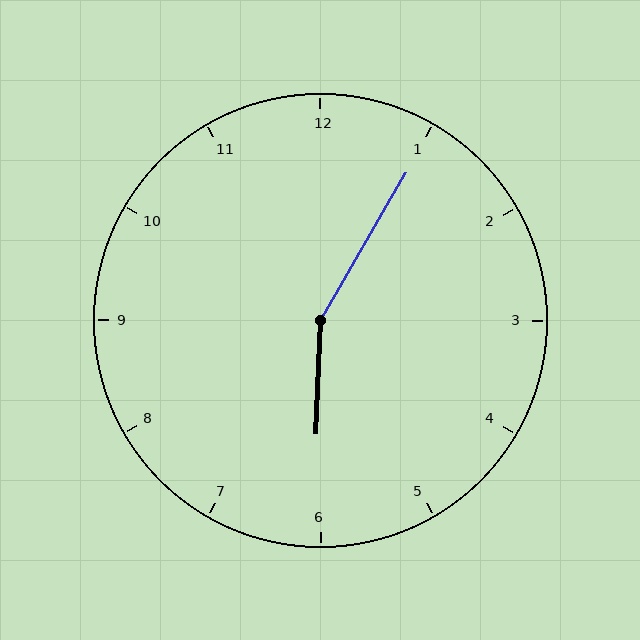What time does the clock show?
6:05.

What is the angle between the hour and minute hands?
Approximately 152 degrees.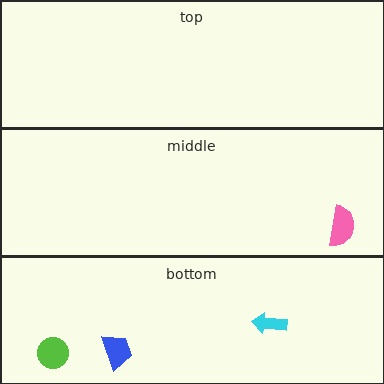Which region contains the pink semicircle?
The middle region.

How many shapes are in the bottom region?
3.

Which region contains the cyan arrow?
The bottom region.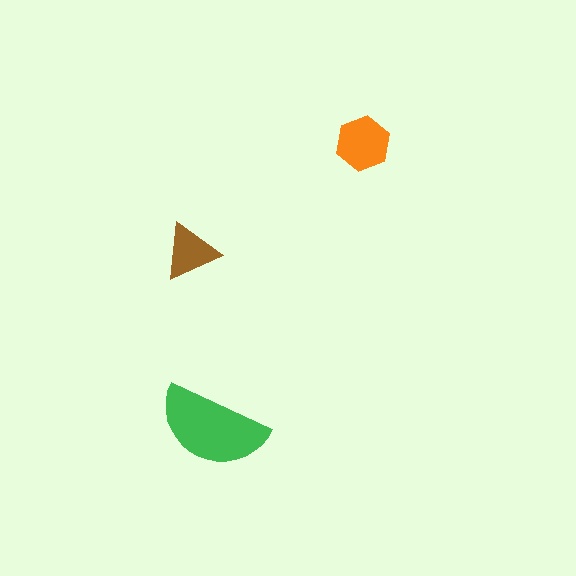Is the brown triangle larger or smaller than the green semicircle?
Smaller.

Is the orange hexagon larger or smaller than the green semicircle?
Smaller.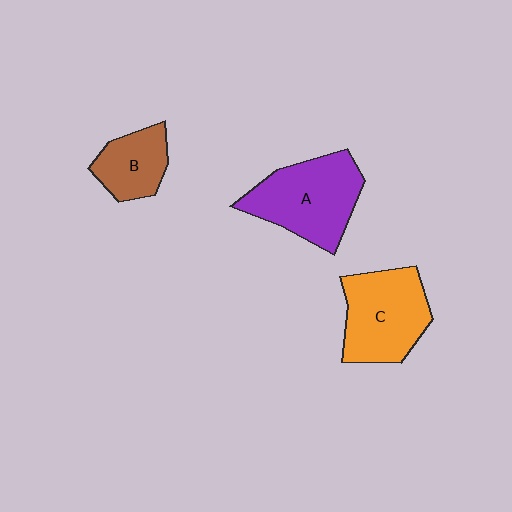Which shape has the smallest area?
Shape B (brown).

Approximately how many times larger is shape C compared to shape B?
Approximately 1.7 times.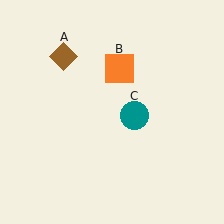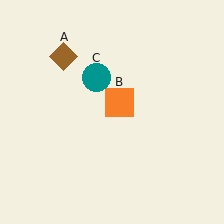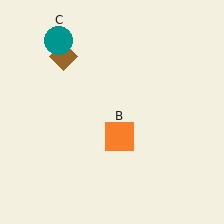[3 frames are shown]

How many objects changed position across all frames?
2 objects changed position: orange square (object B), teal circle (object C).